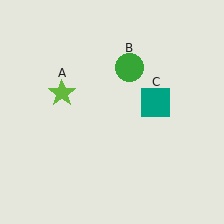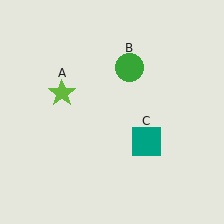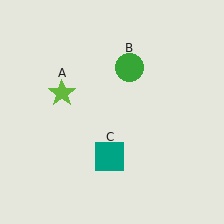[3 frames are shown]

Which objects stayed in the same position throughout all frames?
Lime star (object A) and green circle (object B) remained stationary.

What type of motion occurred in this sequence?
The teal square (object C) rotated clockwise around the center of the scene.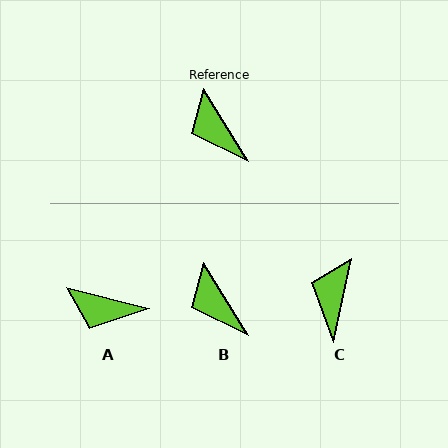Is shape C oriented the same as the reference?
No, it is off by about 44 degrees.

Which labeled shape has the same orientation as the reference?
B.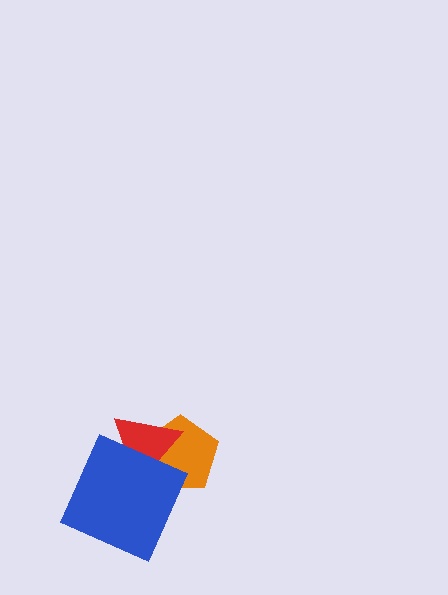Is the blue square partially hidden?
No, no other shape covers it.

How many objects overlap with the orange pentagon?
2 objects overlap with the orange pentagon.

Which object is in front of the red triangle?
The blue square is in front of the red triangle.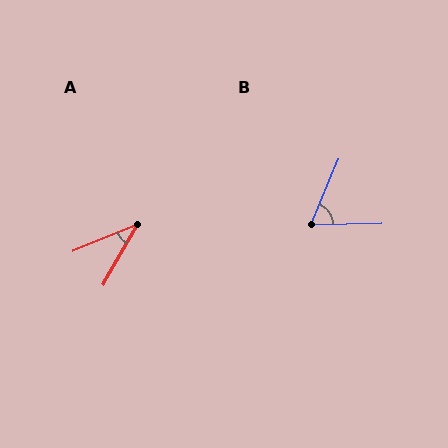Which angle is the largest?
B, at approximately 65 degrees.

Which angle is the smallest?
A, at approximately 38 degrees.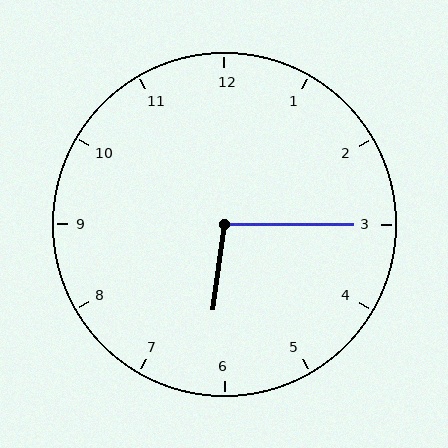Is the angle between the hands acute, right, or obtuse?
It is obtuse.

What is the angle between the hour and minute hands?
Approximately 98 degrees.